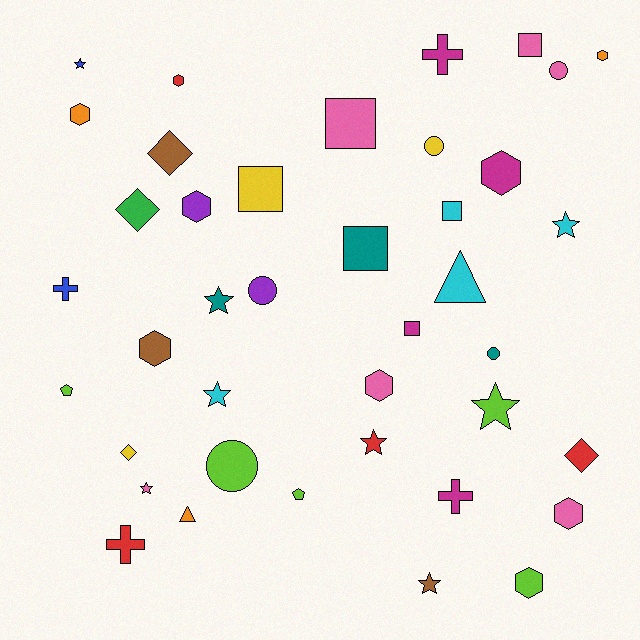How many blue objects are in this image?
There are 2 blue objects.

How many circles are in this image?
There are 5 circles.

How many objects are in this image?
There are 40 objects.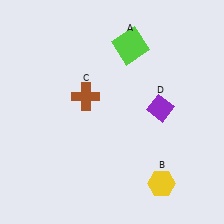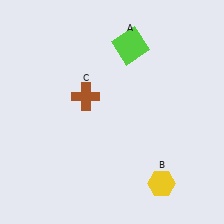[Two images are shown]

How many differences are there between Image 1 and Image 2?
There is 1 difference between the two images.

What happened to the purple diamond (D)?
The purple diamond (D) was removed in Image 2. It was in the top-right area of Image 1.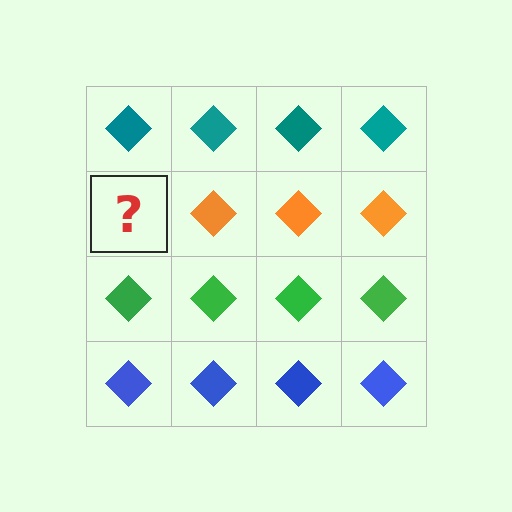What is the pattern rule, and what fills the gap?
The rule is that each row has a consistent color. The gap should be filled with an orange diamond.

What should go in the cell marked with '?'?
The missing cell should contain an orange diamond.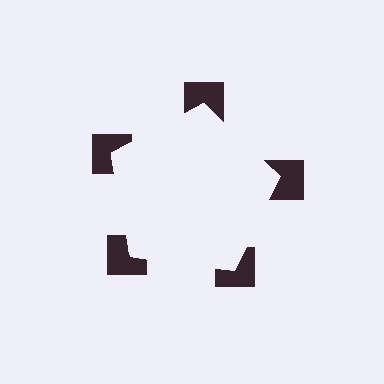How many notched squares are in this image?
There are 5 — one at each vertex of the illusory pentagon.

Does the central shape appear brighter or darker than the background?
It typically appears slightly brighter than the background, even though no actual brightness change is drawn.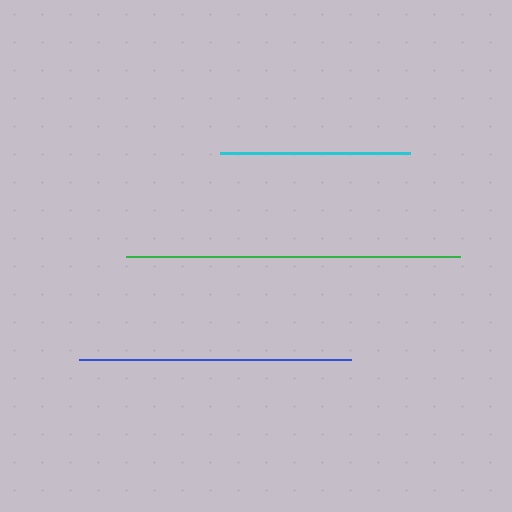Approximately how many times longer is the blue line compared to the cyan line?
The blue line is approximately 1.4 times the length of the cyan line.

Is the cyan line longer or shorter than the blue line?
The blue line is longer than the cyan line.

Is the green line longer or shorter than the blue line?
The green line is longer than the blue line.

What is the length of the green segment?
The green segment is approximately 334 pixels long.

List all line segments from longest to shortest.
From longest to shortest: green, blue, cyan.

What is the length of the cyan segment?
The cyan segment is approximately 190 pixels long.